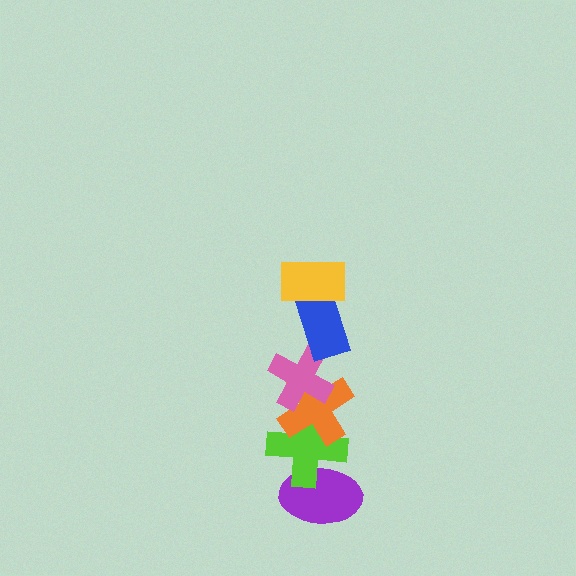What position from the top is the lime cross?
The lime cross is 5th from the top.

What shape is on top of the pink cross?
The blue rectangle is on top of the pink cross.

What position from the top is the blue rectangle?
The blue rectangle is 2nd from the top.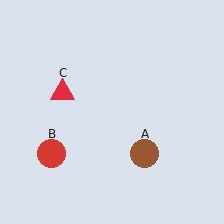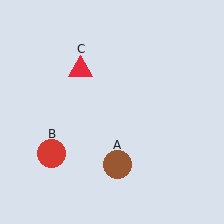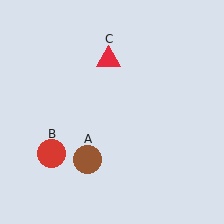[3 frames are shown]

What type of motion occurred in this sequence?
The brown circle (object A), red triangle (object C) rotated clockwise around the center of the scene.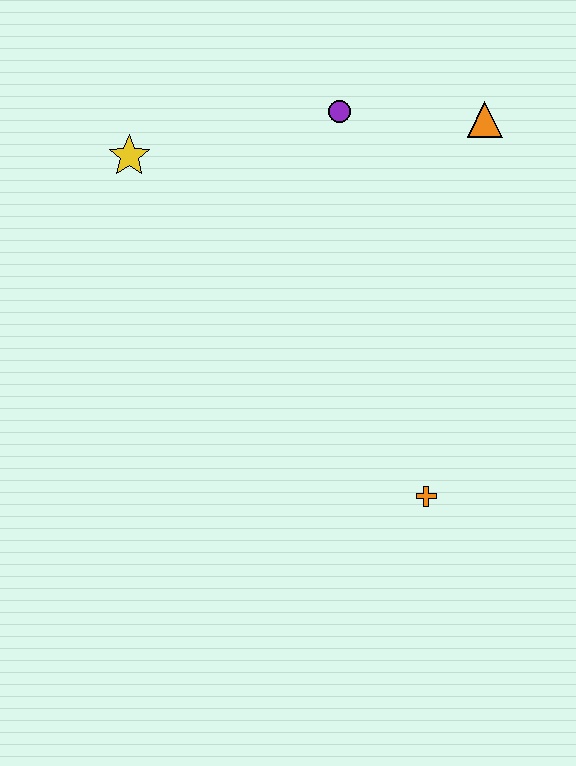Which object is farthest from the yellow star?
The orange cross is farthest from the yellow star.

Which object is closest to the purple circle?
The orange triangle is closest to the purple circle.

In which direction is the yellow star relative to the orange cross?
The yellow star is above the orange cross.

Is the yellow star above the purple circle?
No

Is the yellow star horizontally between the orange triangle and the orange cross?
No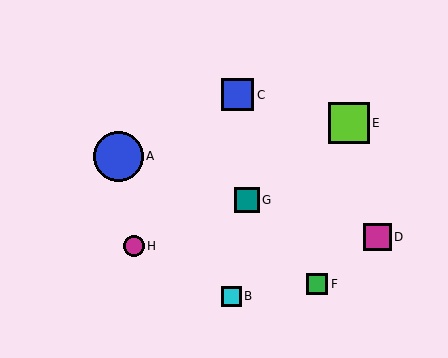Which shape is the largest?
The blue circle (labeled A) is the largest.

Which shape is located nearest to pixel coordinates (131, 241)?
The magenta circle (labeled H) at (134, 246) is nearest to that location.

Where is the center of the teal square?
The center of the teal square is at (247, 200).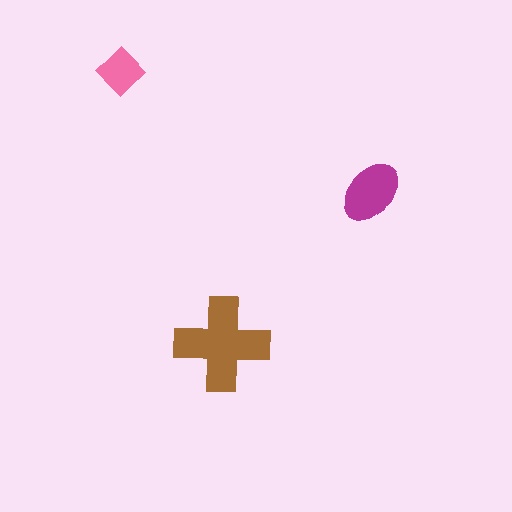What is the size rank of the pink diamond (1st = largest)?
3rd.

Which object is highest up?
The pink diamond is topmost.